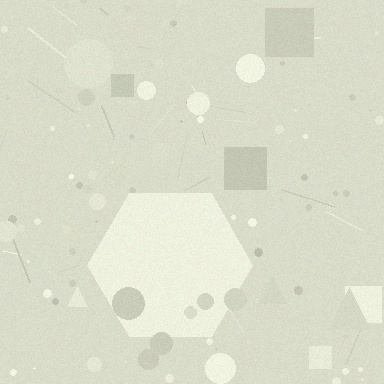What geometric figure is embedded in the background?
A hexagon is embedded in the background.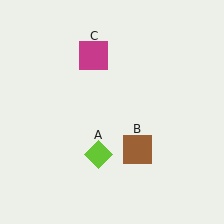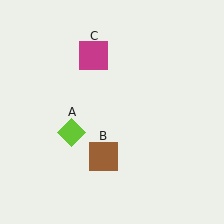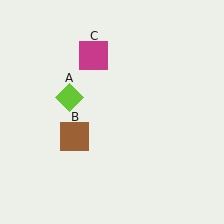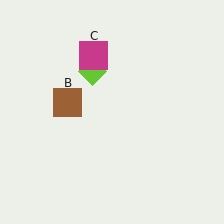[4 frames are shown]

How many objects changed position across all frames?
2 objects changed position: lime diamond (object A), brown square (object B).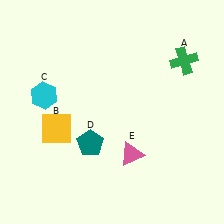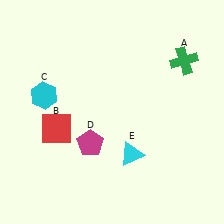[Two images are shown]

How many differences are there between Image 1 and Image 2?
There are 3 differences between the two images.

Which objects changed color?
B changed from yellow to red. D changed from teal to magenta. E changed from pink to cyan.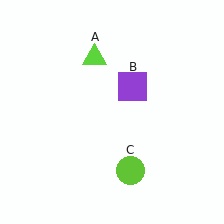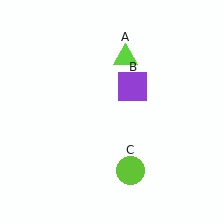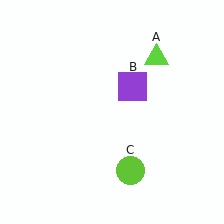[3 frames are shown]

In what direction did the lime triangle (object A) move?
The lime triangle (object A) moved right.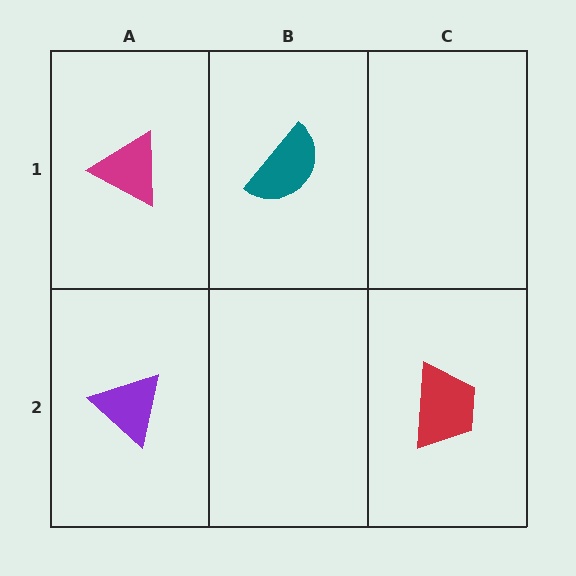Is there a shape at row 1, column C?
No, that cell is empty.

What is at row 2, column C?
A red trapezoid.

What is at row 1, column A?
A magenta triangle.